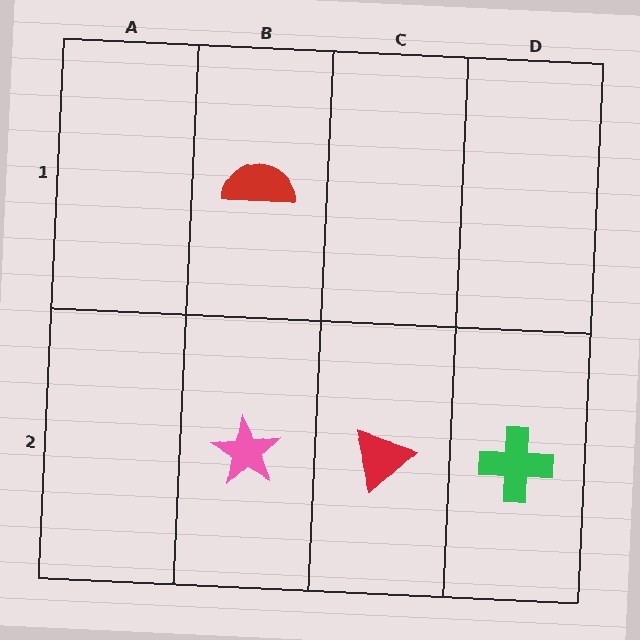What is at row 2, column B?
A pink star.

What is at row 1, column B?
A red semicircle.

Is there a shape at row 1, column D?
No, that cell is empty.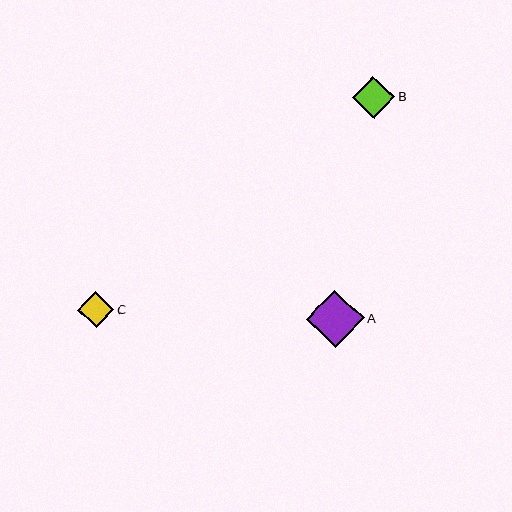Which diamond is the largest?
Diamond A is the largest with a size of approximately 57 pixels.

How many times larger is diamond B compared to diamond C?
Diamond B is approximately 1.1 times the size of diamond C.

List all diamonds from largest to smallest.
From largest to smallest: A, B, C.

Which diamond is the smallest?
Diamond C is the smallest with a size of approximately 36 pixels.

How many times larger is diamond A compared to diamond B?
Diamond A is approximately 1.4 times the size of diamond B.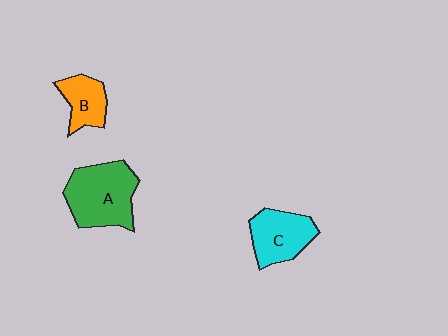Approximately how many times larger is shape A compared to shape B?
Approximately 1.9 times.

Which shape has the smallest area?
Shape B (orange).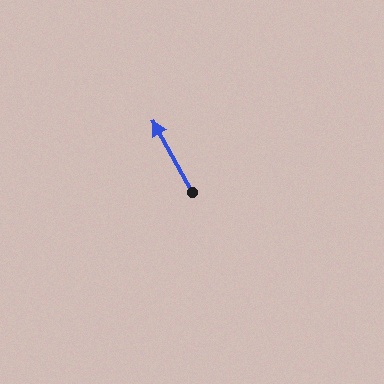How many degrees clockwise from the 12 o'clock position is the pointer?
Approximately 331 degrees.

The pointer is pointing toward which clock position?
Roughly 11 o'clock.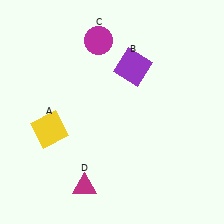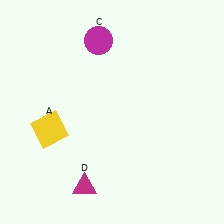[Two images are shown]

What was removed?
The purple square (B) was removed in Image 2.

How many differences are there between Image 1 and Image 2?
There is 1 difference between the two images.